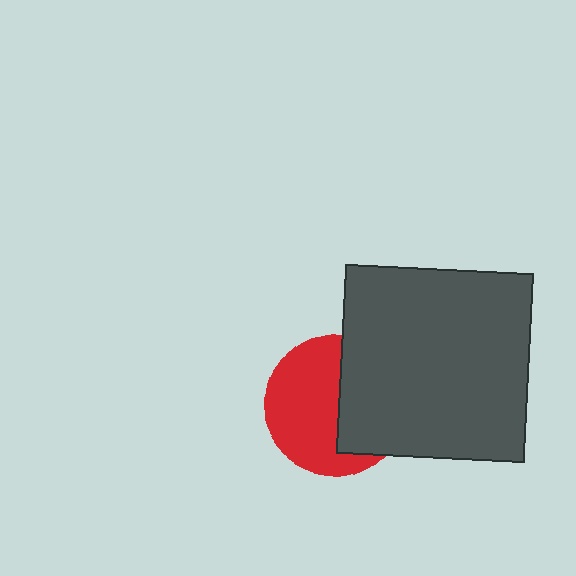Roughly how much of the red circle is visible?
About half of it is visible (roughly 57%).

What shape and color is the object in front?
The object in front is a dark gray square.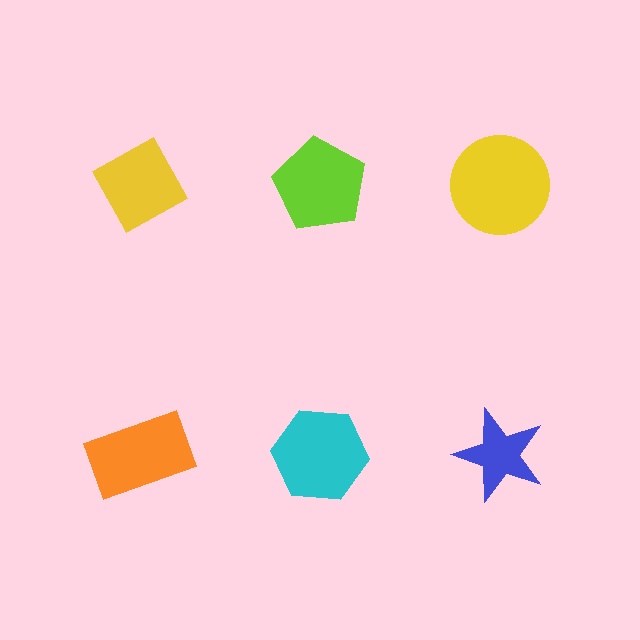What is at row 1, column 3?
A yellow circle.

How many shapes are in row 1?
3 shapes.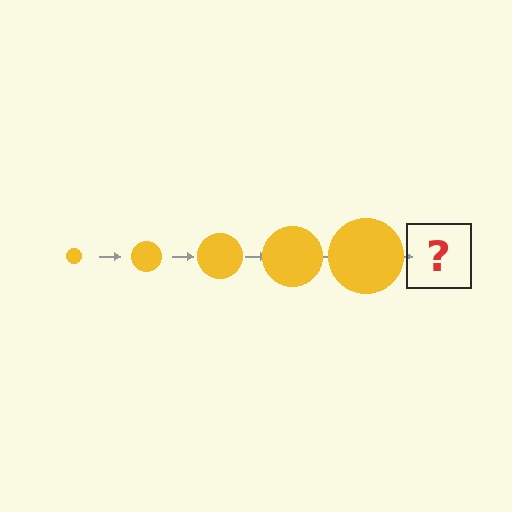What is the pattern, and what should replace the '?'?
The pattern is that the circle gets progressively larger each step. The '?' should be a yellow circle, larger than the previous one.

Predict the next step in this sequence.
The next step is a yellow circle, larger than the previous one.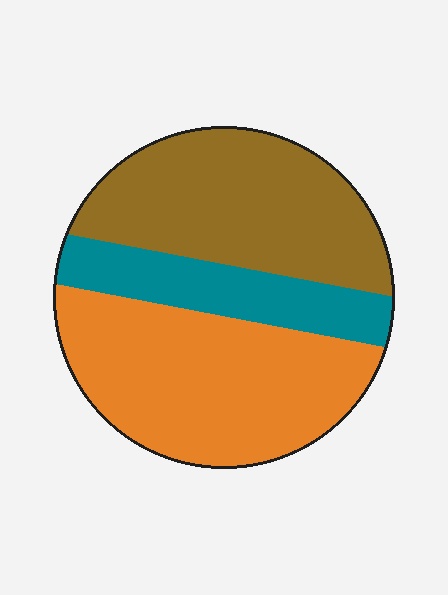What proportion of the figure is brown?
Brown takes up about three eighths (3/8) of the figure.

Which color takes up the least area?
Teal, at roughly 20%.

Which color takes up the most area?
Orange, at roughly 45%.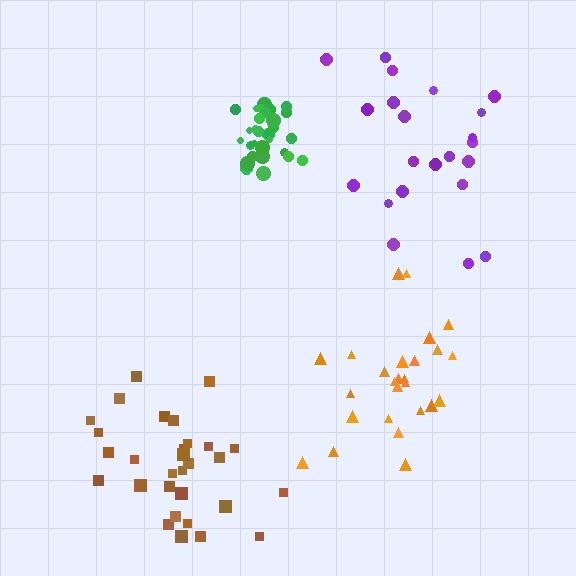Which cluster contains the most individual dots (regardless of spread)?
Green (32).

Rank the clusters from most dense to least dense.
green, orange, brown, purple.